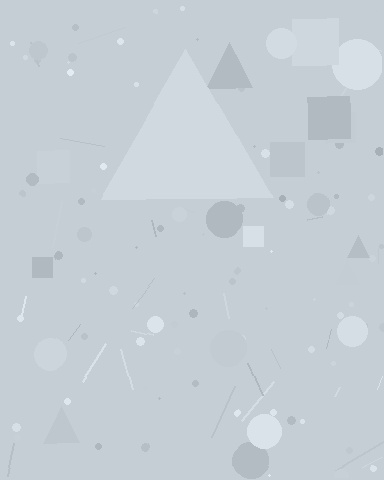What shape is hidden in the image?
A triangle is hidden in the image.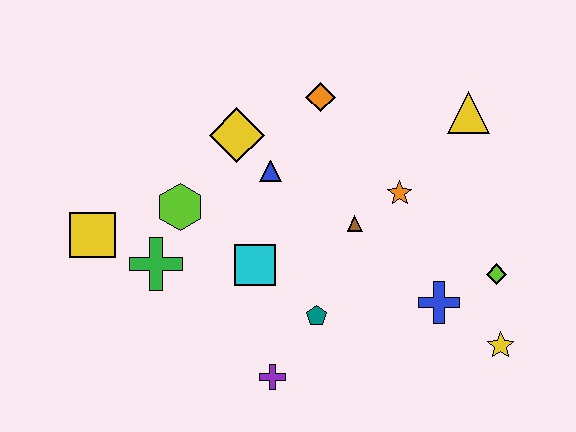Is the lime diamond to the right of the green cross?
Yes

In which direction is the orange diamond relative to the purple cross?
The orange diamond is above the purple cross.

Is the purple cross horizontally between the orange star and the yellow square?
Yes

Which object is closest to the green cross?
The lime hexagon is closest to the green cross.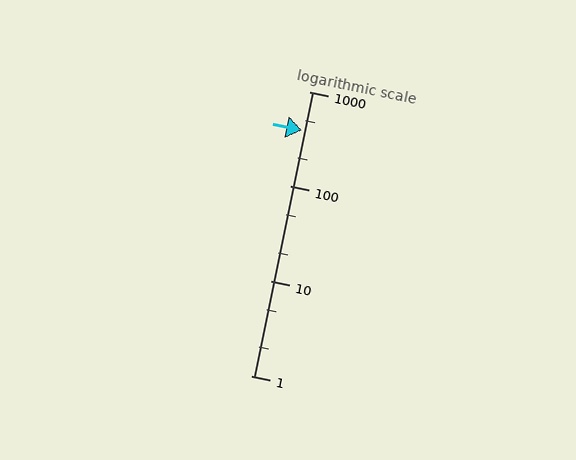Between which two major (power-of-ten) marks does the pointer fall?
The pointer is between 100 and 1000.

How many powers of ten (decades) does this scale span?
The scale spans 3 decades, from 1 to 1000.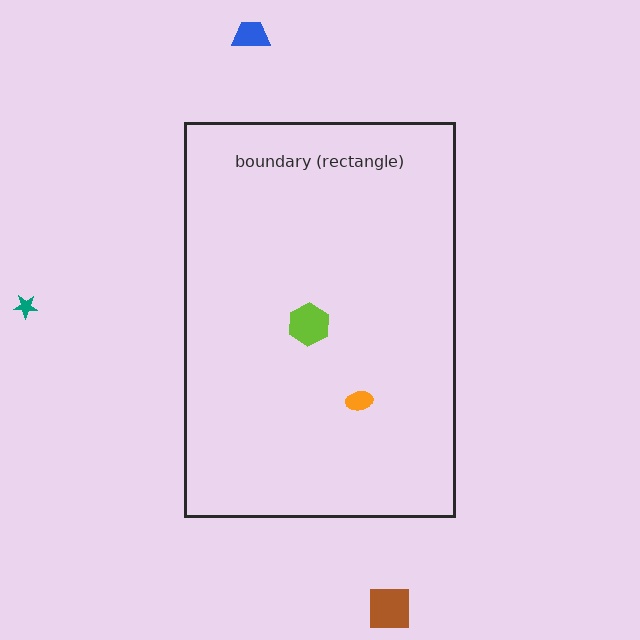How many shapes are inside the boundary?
2 inside, 3 outside.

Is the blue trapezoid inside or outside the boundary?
Outside.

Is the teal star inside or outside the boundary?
Outside.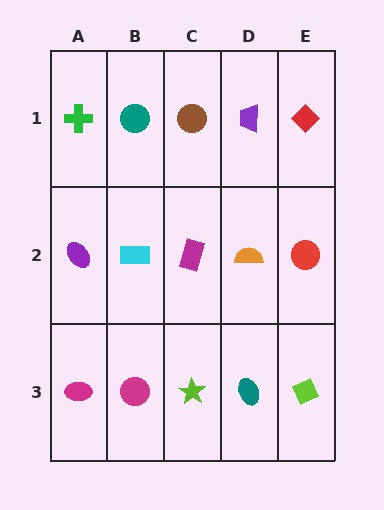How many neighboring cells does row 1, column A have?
2.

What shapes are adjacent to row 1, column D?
An orange semicircle (row 2, column D), a brown circle (row 1, column C), a red diamond (row 1, column E).